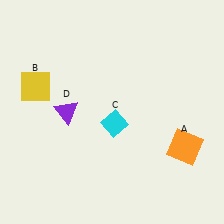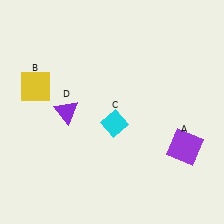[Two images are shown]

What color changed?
The square (A) changed from orange in Image 1 to purple in Image 2.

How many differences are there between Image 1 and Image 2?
There is 1 difference between the two images.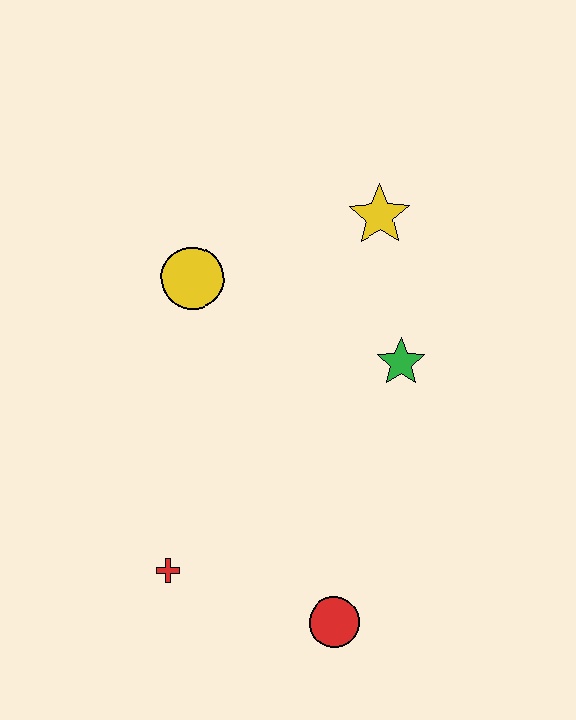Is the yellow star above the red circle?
Yes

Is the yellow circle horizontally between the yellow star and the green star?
No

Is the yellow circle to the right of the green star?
No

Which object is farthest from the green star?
The red cross is farthest from the green star.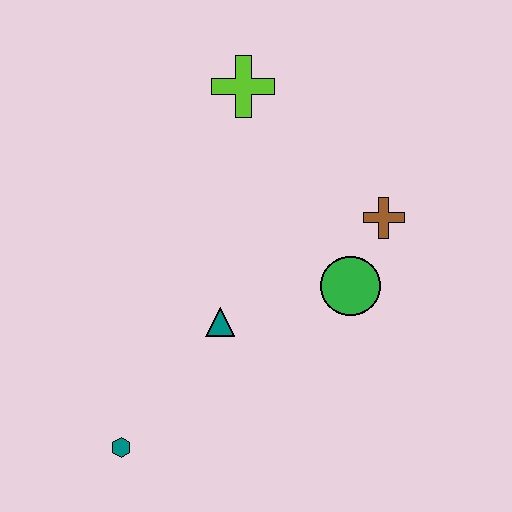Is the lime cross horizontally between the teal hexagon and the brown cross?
Yes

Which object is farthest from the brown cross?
The teal hexagon is farthest from the brown cross.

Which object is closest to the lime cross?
The brown cross is closest to the lime cross.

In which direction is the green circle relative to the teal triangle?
The green circle is to the right of the teal triangle.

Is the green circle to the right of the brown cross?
No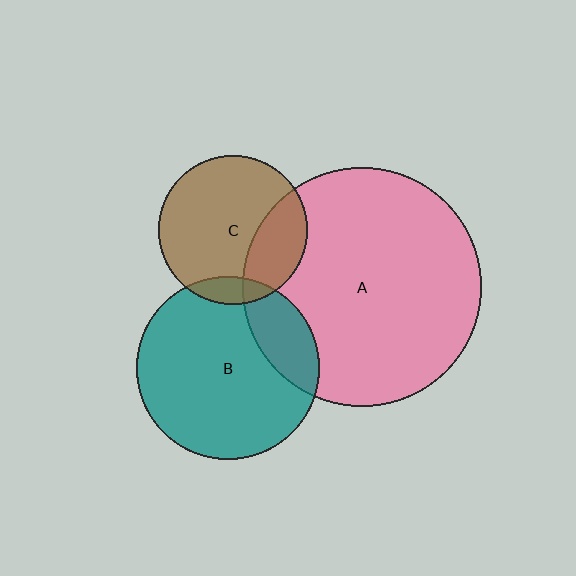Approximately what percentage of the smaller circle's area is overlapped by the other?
Approximately 10%.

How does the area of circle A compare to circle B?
Approximately 1.7 times.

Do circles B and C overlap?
Yes.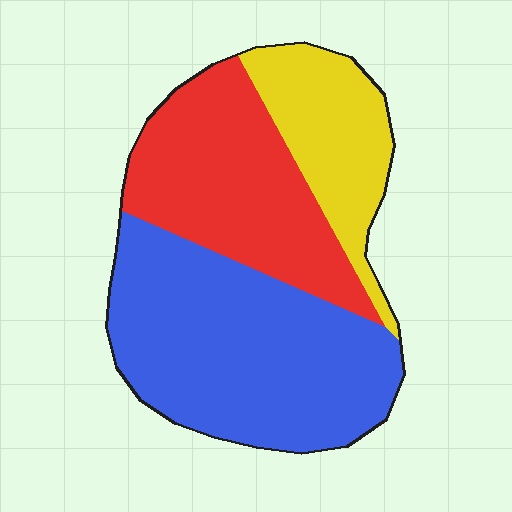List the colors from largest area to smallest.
From largest to smallest: blue, red, yellow.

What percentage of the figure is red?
Red takes up about one third (1/3) of the figure.